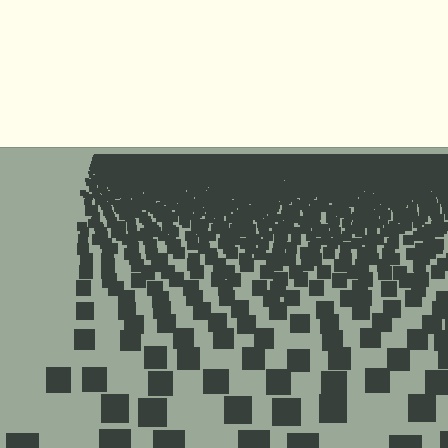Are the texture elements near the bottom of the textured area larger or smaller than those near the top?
Larger. Near the bottom, elements are closer to the viewer and appear at a bigger on-screen size.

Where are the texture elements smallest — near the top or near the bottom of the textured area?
Near the top.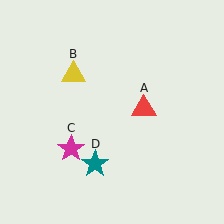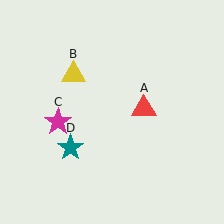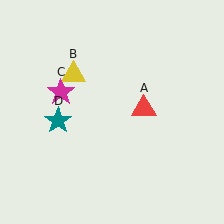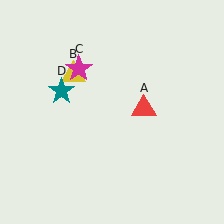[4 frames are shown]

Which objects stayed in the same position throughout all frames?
Red triangle (object A) and yellow triangle (object B) remained stationary.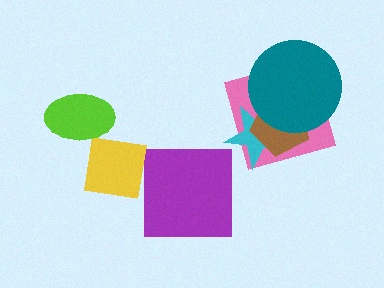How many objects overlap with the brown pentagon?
3 objects overlap with the brown pentagon.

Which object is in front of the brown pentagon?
The teal circle is in front of the brown pentagon.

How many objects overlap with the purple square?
0 objects overlap with the purple square.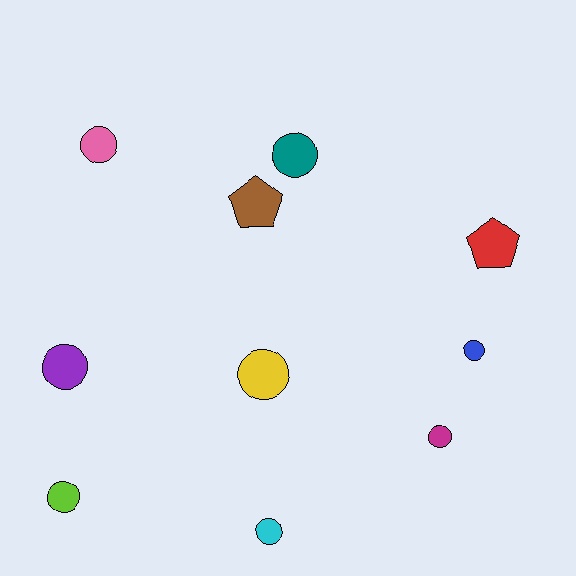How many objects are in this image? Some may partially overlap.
There are 10 objects.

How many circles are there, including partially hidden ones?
There are 8 circles.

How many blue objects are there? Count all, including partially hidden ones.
There is 1 blue object.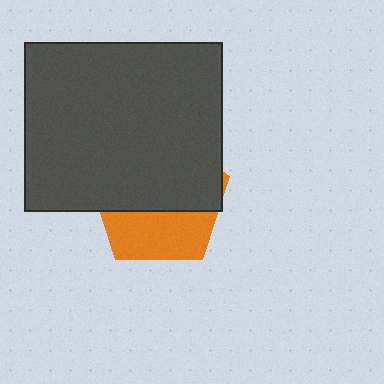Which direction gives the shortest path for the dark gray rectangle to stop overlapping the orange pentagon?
Moving up gives the shortest separation.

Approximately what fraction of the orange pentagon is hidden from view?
Roughly 62% of the orange pentagon is hidden behind the dark gray rectangle.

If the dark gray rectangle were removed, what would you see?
You would see the complete orange pentagon.